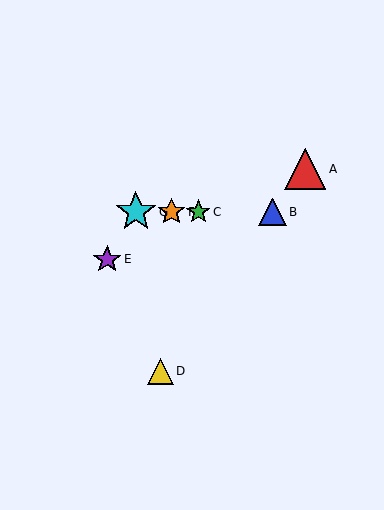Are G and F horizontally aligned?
Yes, both are at y≈212.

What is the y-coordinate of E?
Object E is at y≈259.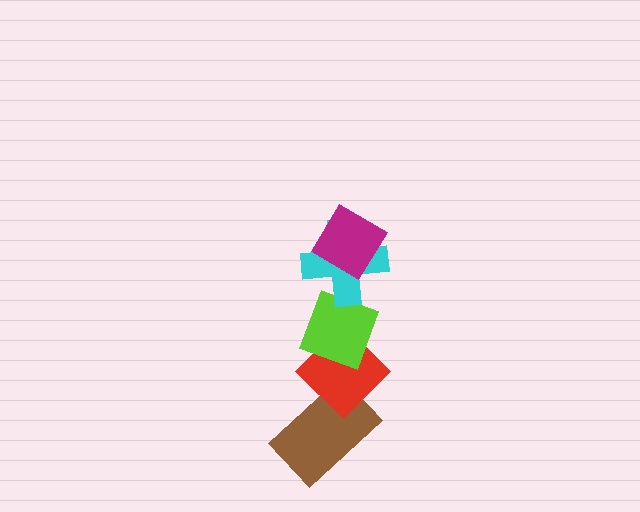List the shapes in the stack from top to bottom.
From top to bottom: the magenta diamond, the cyan cross, the lime diamond, the red diamond, the brown rectangle.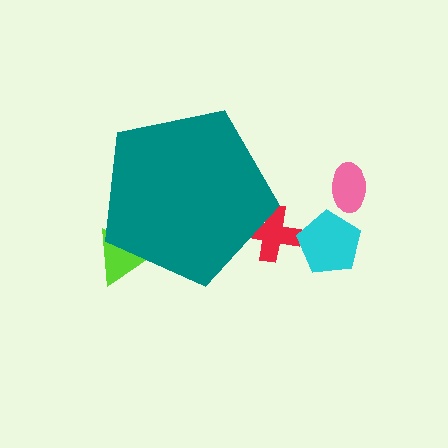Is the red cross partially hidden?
Yes, the red cross is partially hidden behind the teal pentagon.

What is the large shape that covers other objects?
A teal pentagon.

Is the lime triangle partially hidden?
Yes, the lime triangle is partially hidden behind the teal pentagon.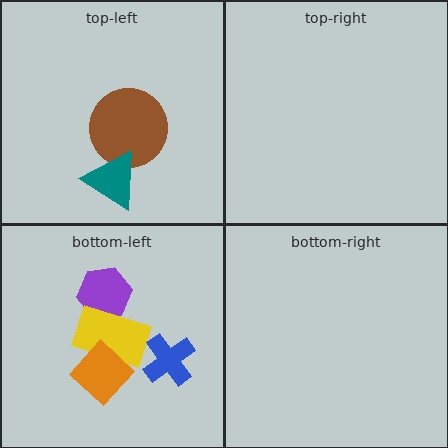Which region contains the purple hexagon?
The bottom-left region.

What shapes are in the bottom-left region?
The purple hexagon, the yellow rectangle, the blue cross, the orange diamond.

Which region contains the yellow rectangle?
The bottom-left region.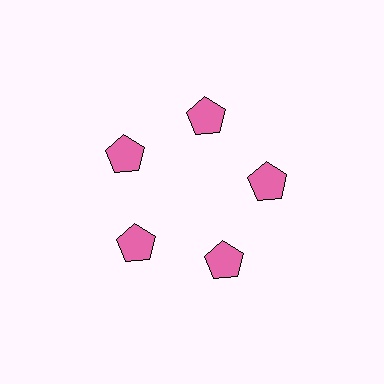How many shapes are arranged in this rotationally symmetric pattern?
There are 5 shapes, arranged in 5 groups of 1.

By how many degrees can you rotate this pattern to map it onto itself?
The pattern maps onto itself every 72 degrees of rotation.